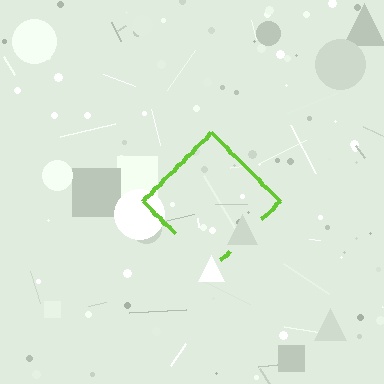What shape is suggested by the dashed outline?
The dashed outline suggests a diamond.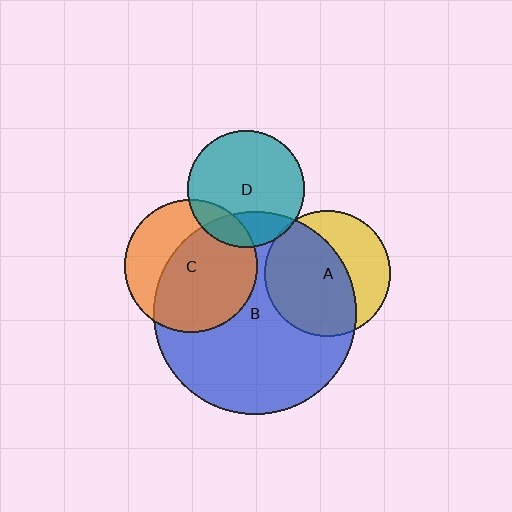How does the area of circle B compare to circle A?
Approximately 2.6 times.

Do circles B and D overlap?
Yes.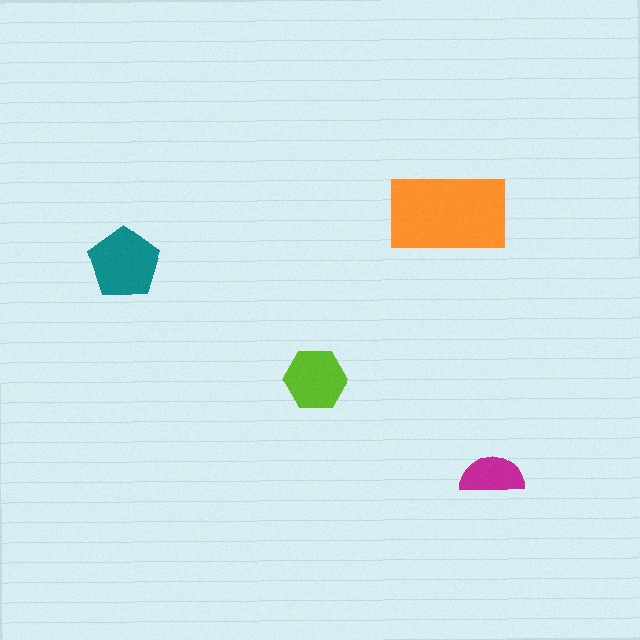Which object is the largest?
The orange rectangle.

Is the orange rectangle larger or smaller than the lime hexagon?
Larger.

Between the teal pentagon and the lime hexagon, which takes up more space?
The teal pentagon.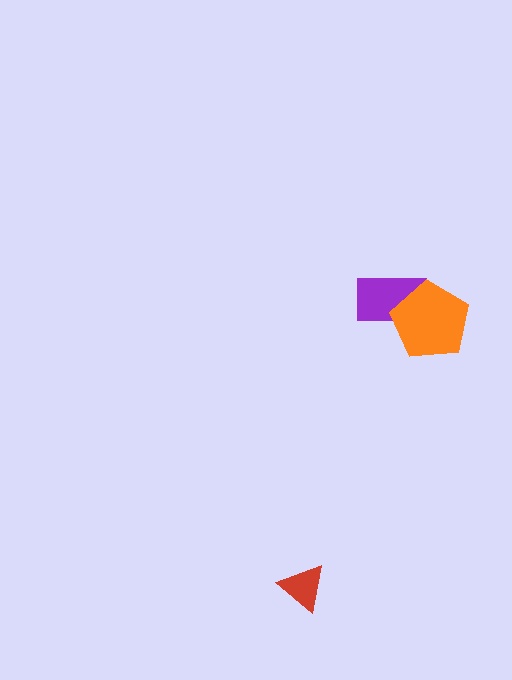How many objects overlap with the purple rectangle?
1 object overlaps with the purple rectangle.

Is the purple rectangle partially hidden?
Yes, it is partially covered by another shape.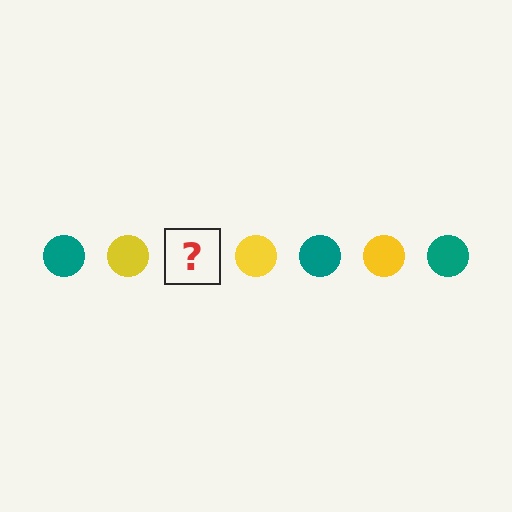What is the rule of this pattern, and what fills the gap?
The rule is that the pattern cycles through teal, yellow circles. The gap should be filled with a teal circle.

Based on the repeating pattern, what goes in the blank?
The blank should be a teal circle.